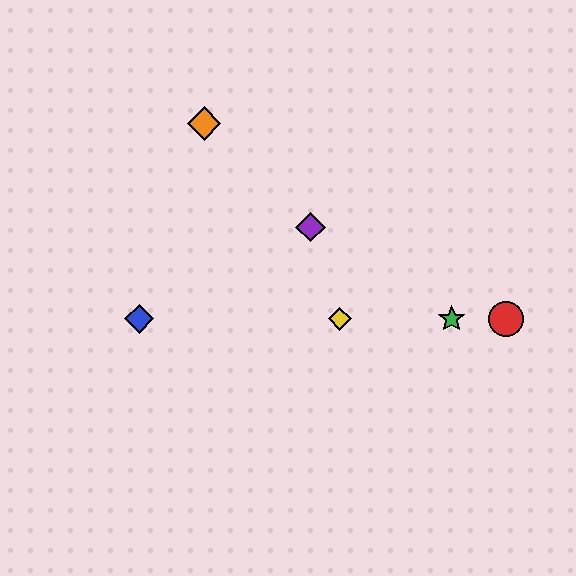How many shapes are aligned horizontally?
4 shapes (the red circle, the blue diamond, the green star, the yellow diamond) are aligned horizontally.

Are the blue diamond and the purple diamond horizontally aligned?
No, the blue diamond is at y≈319 and the purple diamond is at y≈227.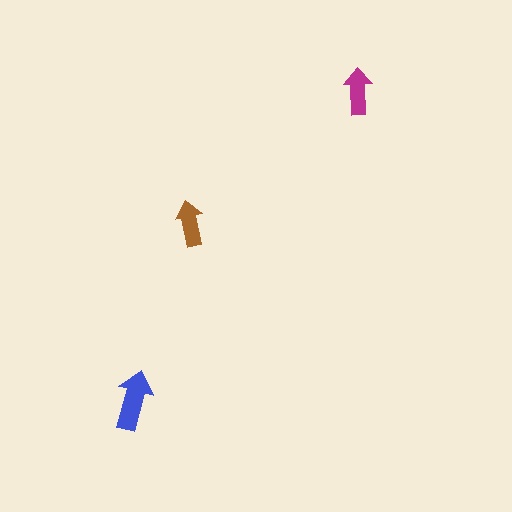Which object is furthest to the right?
The magenta arrow is rightmost.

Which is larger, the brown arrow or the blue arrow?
The blue one.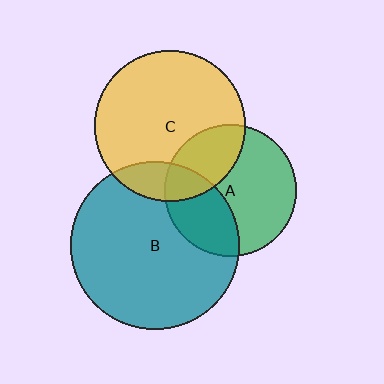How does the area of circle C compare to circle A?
Approximately 1.3 times.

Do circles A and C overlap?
Yes.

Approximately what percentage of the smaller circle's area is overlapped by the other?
Approximately 30%.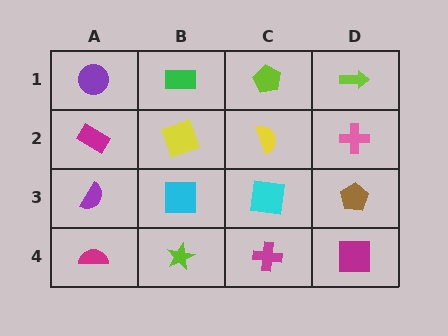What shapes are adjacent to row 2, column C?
A lime pentagon (row 1, column C), a cyan square (row 3, column C), a yellow square (row 2, column B), a pink cross (row 2, column D).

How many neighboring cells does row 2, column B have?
4.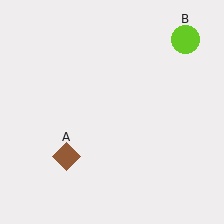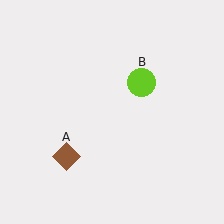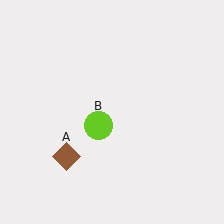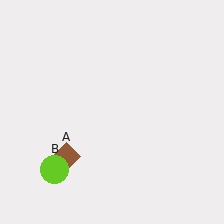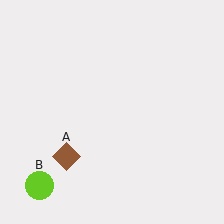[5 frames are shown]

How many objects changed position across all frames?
1 object changed position: lime circle (object B).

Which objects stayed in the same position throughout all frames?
Brown diamond (object A) remained stationary.